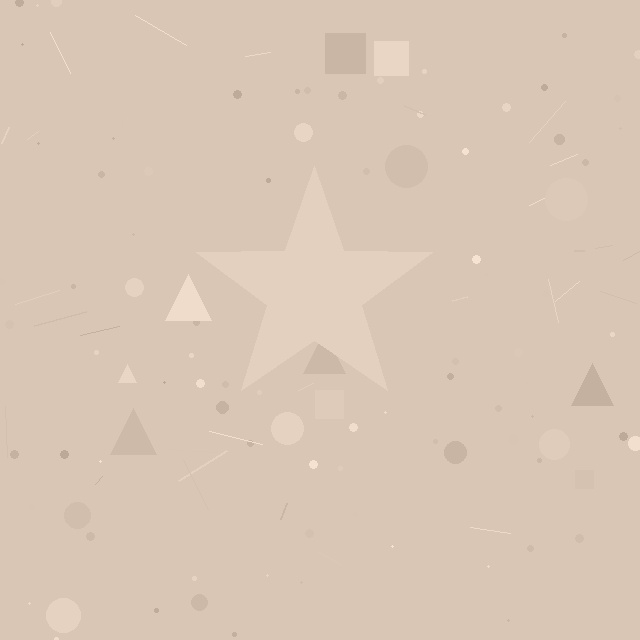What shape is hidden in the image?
A star is hidden in the image.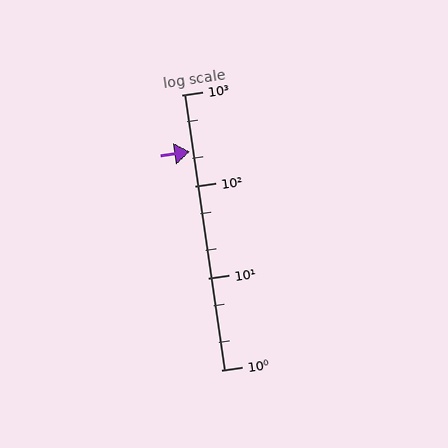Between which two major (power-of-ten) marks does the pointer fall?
The pointer is between 100 and 1000.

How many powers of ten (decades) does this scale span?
The scale spans 3 decades, from 1 to 1000.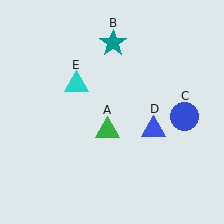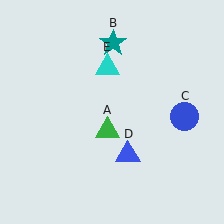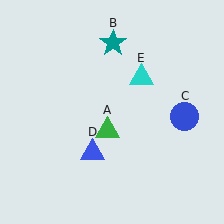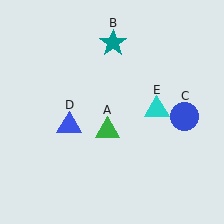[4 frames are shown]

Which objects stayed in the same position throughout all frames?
Green triangle (object A) and teal star (object B) and blue circle (object C) remained stationary.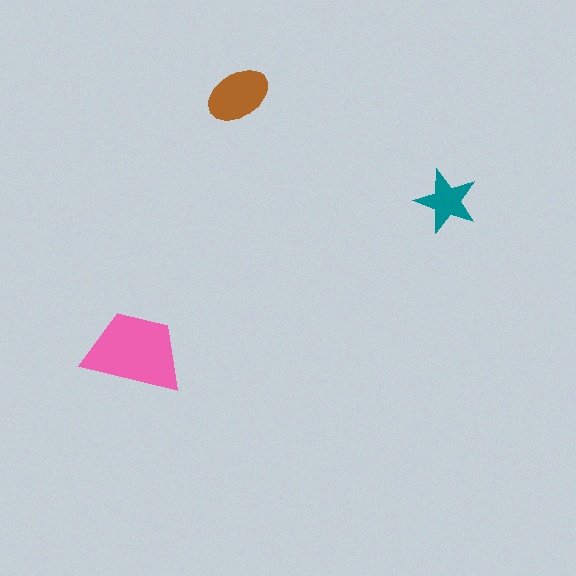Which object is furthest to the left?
The pink trapezoid is leftmost.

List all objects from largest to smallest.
The pink trapezoid, the brown ellipse, the teal star.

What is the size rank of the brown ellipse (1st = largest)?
2nd.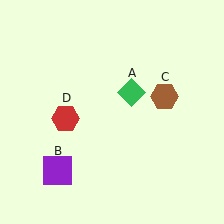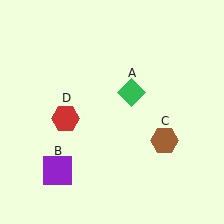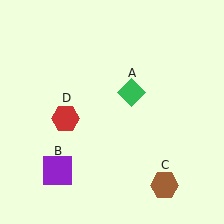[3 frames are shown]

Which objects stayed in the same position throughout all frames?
Green diamond (object A) and purple square (object B) and red hexagon (object D) remained stationary.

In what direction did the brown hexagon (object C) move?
The brown hexagon (object C) moved down.